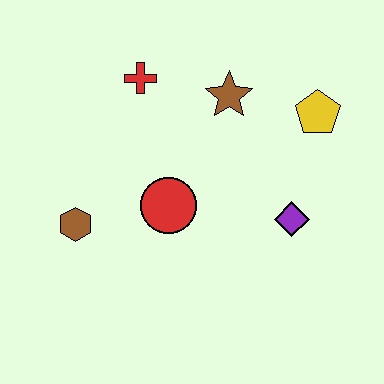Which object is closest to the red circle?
The brown hexagon is closest to the red circle.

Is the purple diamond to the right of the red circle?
Yes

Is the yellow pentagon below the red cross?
Yes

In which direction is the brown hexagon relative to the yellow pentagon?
The brown hexagon is to the left of the yellow pentagon.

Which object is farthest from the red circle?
The yellow pentagon is farthest from the red circle.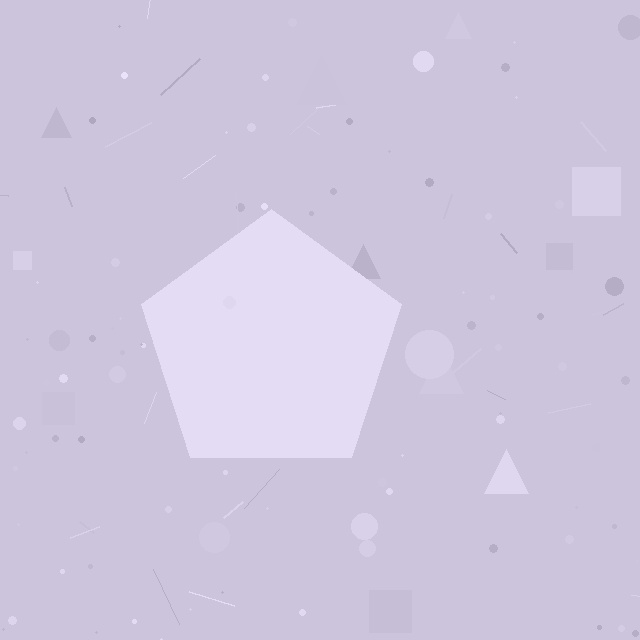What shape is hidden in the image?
A pentagon is hidden in the image.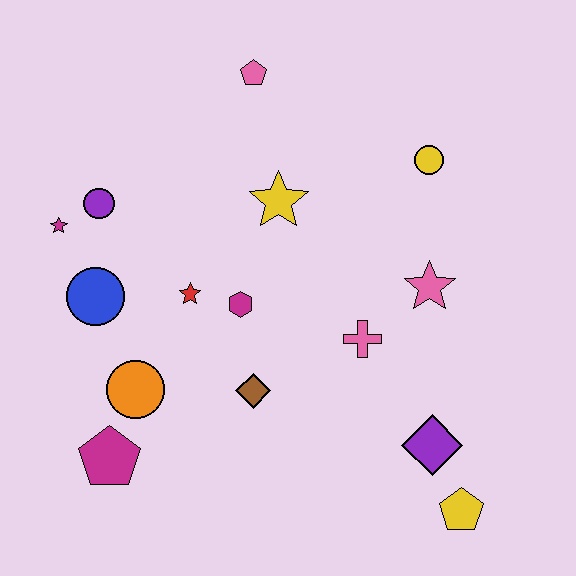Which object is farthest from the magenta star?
The yellow pentagon is farthest from the magenta star.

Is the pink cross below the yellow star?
Yes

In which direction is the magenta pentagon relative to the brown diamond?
The magenta pentagon is to the left of the brown diamond.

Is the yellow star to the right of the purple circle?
Yes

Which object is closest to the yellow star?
The magenta hexagon is closest to the yellow star.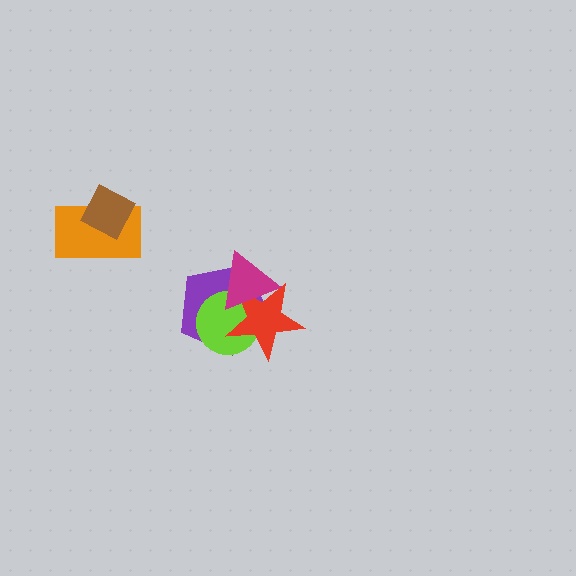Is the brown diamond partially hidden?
No, no other shape covers it.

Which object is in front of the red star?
The magenta triangle is in front of the red star.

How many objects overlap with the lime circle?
3 objects overlap with the lime circle.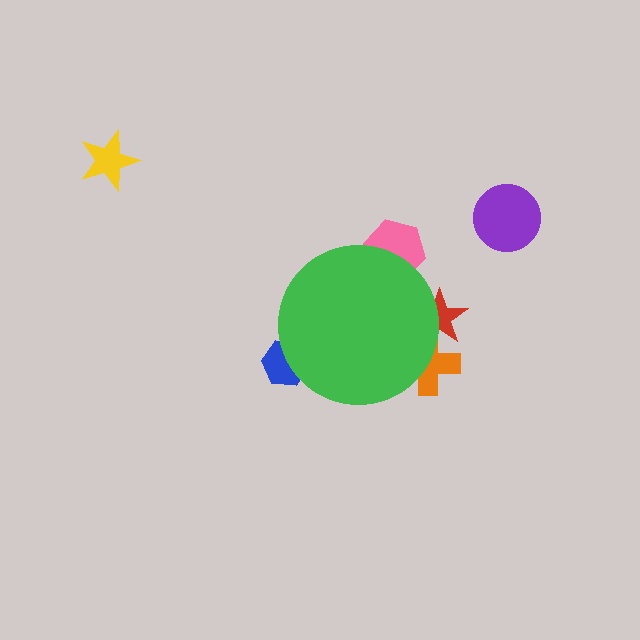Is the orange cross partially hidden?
Yes, the orange cross is partially hidden behind the green circle.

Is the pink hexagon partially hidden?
Yes, the pink hexagon is partially hidden behind the green circle.